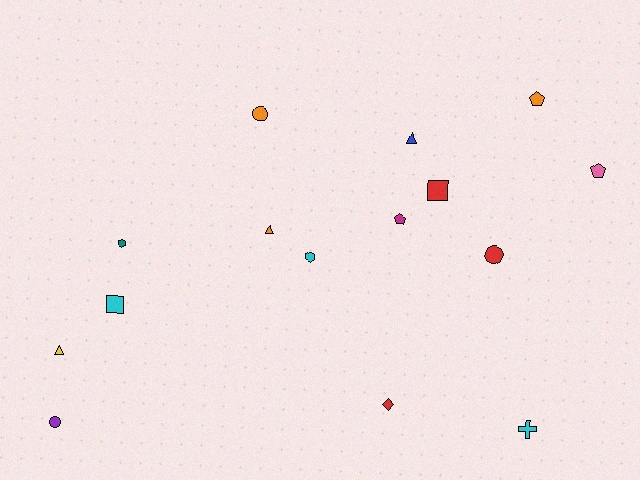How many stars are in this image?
There are no stars.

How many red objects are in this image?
There are 3 red objects.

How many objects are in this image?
There are 15 objects.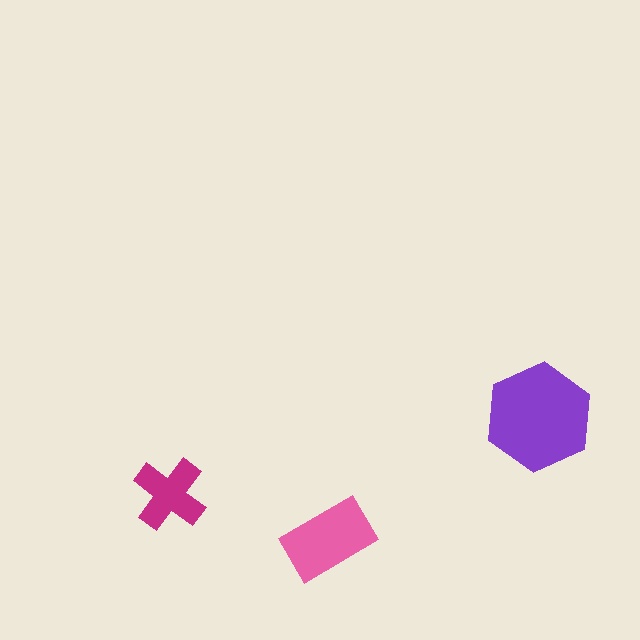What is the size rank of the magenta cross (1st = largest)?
3rd.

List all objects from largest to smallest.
The purple hexagon, the pink rectangle, the magenta cross.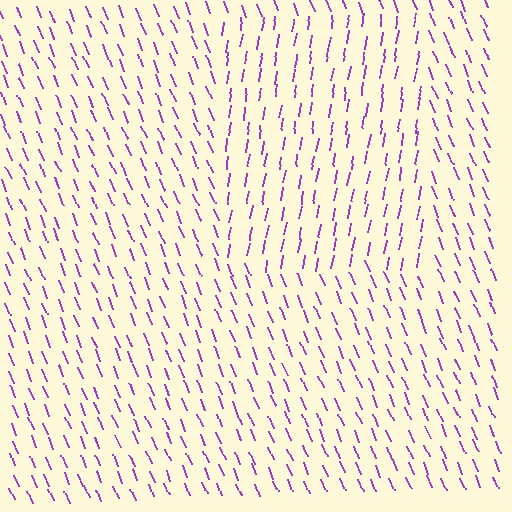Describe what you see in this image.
The image is filled with small purple line segments. A rectangle region in the image has lines oriented differently from the surrounding lines, creating a visible texture boundary.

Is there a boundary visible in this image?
Yes, there is a texture boundary formed by a change in line orientation.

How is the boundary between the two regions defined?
The boundary is defined purely by a change in line orientation (approximately 31 degrees difference). All lines are the same color and thickness.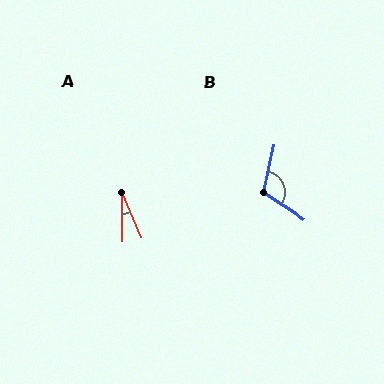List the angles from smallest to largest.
A (23°), B (111°).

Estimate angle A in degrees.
Approximately 23 degrees.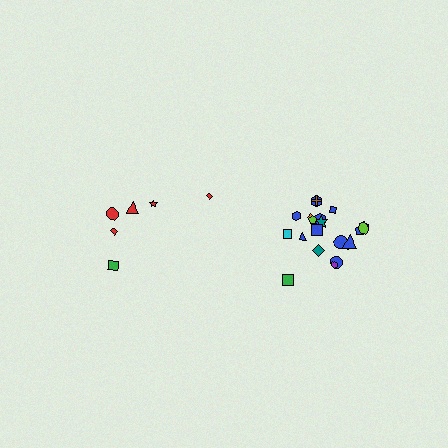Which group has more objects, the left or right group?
The right group.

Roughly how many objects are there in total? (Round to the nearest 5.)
Roughly 30 objects in total.